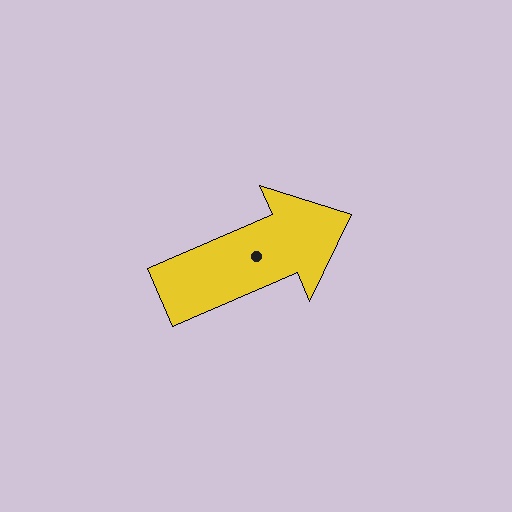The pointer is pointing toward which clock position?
Roughly 2 o'clock.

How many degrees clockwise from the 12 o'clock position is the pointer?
Approximately 67 degrees.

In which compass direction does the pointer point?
Northeast.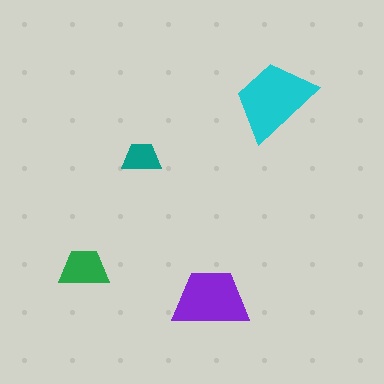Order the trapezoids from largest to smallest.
the cyan one, the purple one, the green one, the teal one.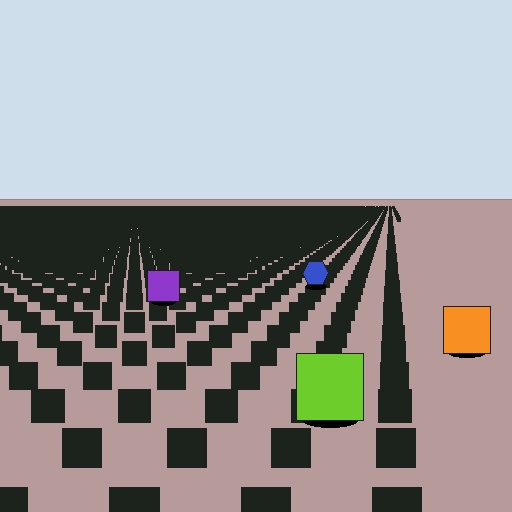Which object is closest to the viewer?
The lime square is closest. The texture marks near it are larger and more spread out.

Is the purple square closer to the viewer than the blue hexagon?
Yes. The purple square is closer — you can tell from the texture gradient: the ground texture is coarser near it.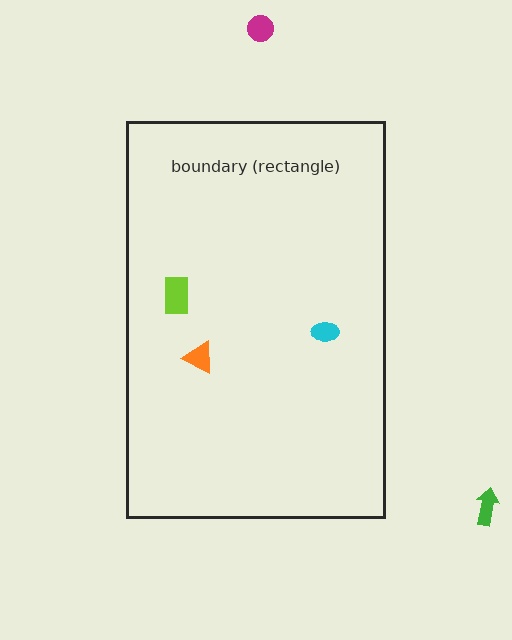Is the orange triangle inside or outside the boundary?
Inside.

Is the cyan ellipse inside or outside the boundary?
Inside.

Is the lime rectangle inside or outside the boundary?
Inside.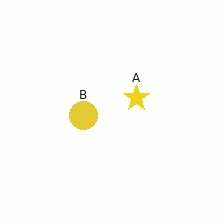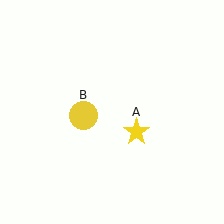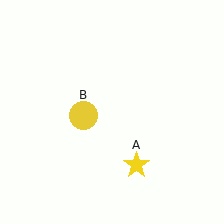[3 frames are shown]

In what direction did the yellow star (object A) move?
The yellow star (object A) moved down.